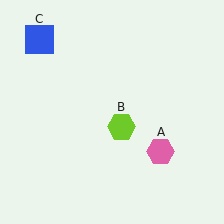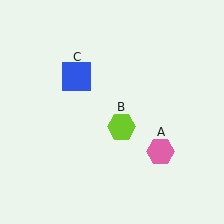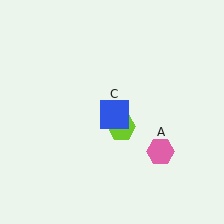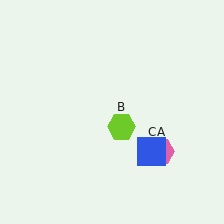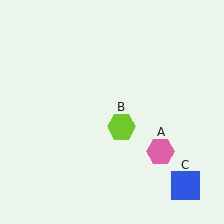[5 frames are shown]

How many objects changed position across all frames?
1 object changed position: blue square (object C).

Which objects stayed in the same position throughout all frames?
Pink hexagon (object A) and lime hexagon (object B) remained stationary.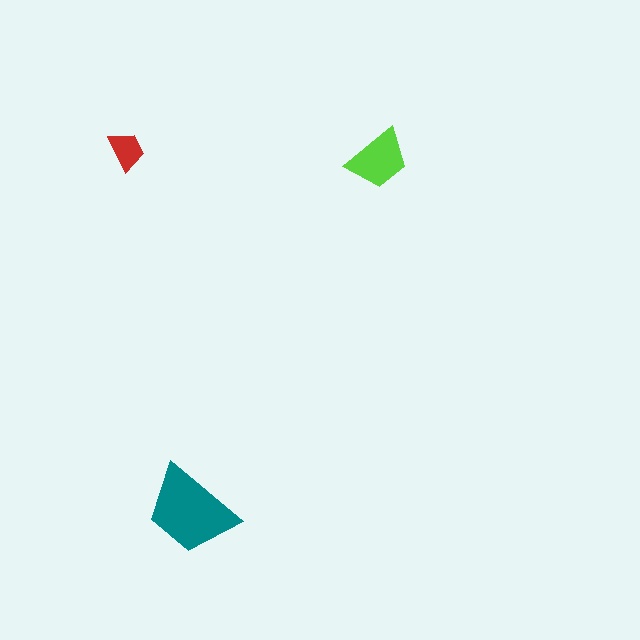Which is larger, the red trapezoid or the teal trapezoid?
The teal one.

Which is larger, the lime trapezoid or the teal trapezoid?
The teal one.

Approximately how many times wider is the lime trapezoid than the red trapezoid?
About 1.5 times wider.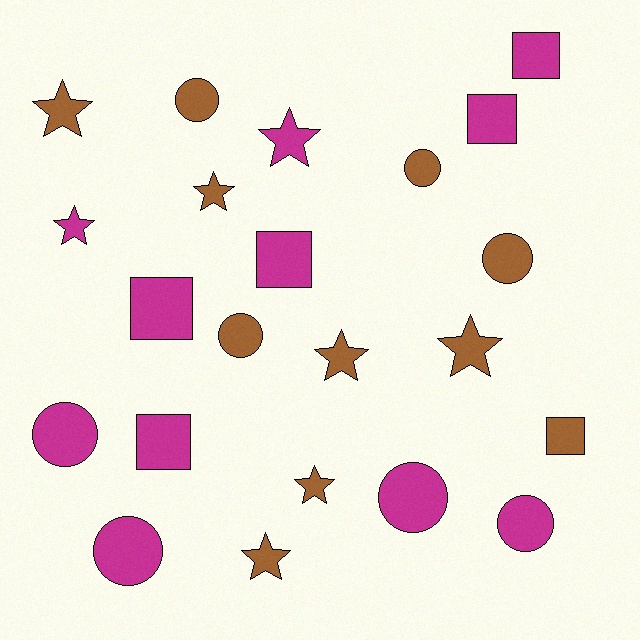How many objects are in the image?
There are 22 objects.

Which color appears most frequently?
Brown, with 11 objects.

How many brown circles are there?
There are 4 brown circles.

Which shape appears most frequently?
Star, with 8 objects.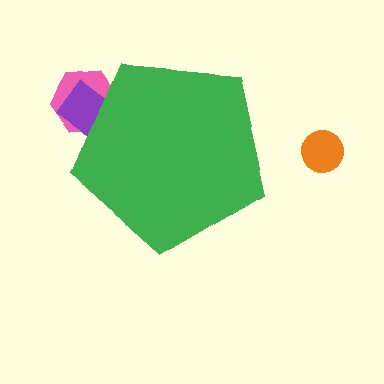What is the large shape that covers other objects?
A green pentagon.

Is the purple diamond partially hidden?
Yes, the purple diamond is partially hidden behind the green pentagon.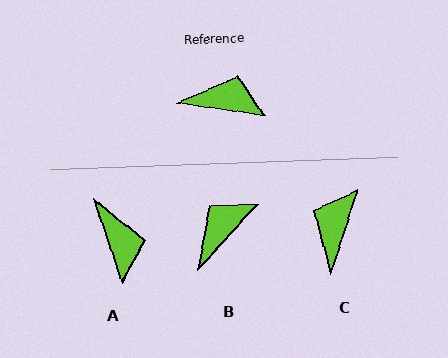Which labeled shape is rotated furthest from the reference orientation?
C, about 81 degrees away.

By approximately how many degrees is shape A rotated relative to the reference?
Approximately 63 degrees clockwise.